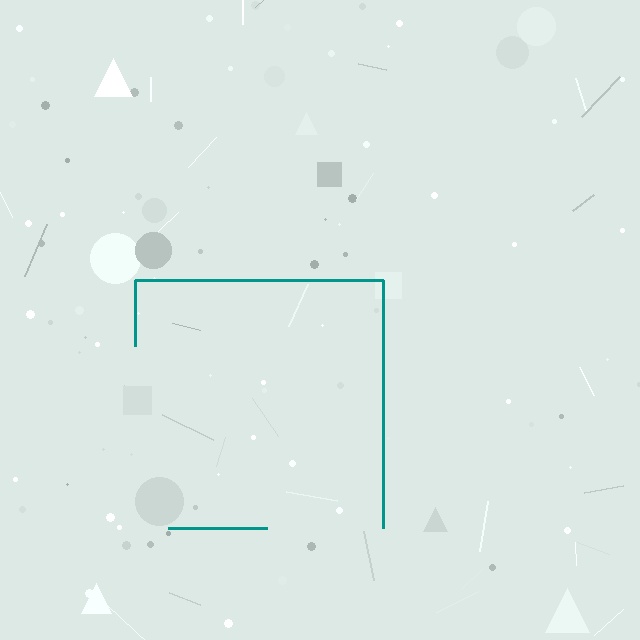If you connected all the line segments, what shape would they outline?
They would outline a square.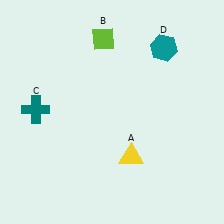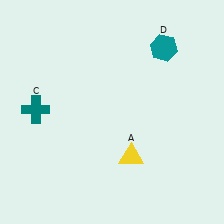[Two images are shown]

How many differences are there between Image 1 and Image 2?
There is 1 difference between the two images.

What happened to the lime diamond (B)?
The lime diamond (B) was removed in Image 2. It was in the top-left area of Image 1.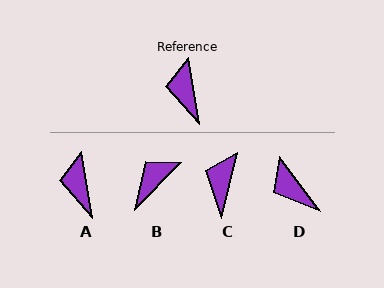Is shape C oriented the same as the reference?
No, it is off by about 22 degrees.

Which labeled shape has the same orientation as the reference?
A.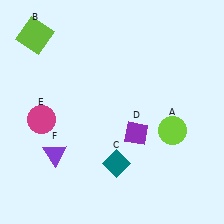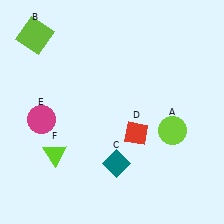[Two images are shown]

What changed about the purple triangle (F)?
In Image 1, F is purple. In Image 2, it changed to lime.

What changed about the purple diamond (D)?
In Image 1, D is purple. In Image 2, it changed to red.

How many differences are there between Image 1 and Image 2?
There are 2 differences between the two images.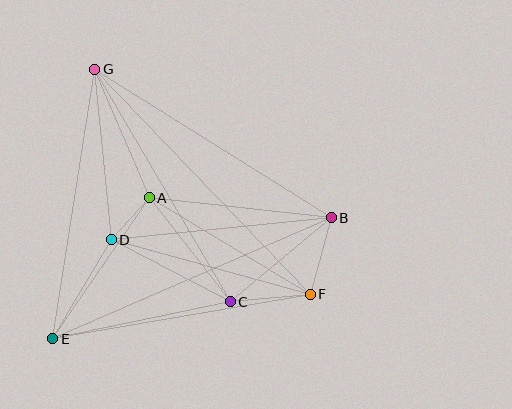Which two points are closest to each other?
Points A and D are closest to each other.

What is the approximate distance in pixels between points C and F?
The distance between C and F is approximately 81 pixels.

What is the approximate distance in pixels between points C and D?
The distance between C and D is approximately 134 pixels.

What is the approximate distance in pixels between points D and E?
The distance between D and E is approximately 115 pixels.